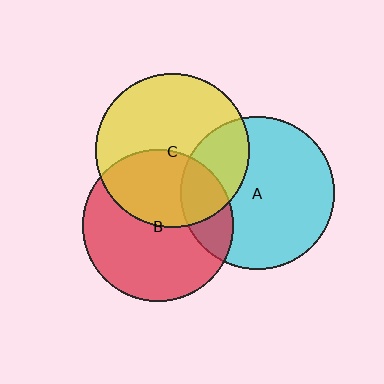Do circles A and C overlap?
Yes.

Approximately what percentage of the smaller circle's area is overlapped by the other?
Approximately 25%.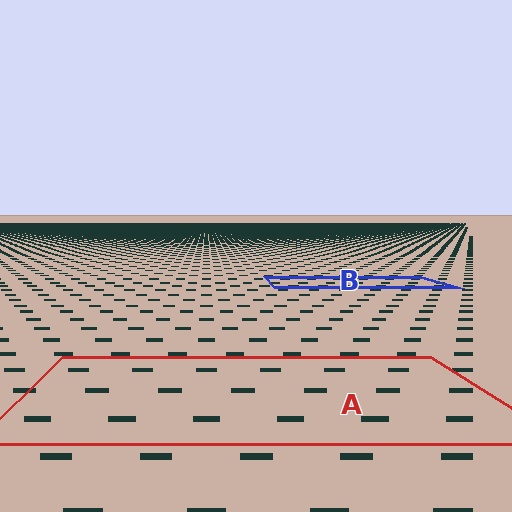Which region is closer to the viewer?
Region A is closer. The texture elements there are larger and more spread out.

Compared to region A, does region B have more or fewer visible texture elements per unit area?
Region B has more texture elements per unit area — they are packed more densely because it is farther away.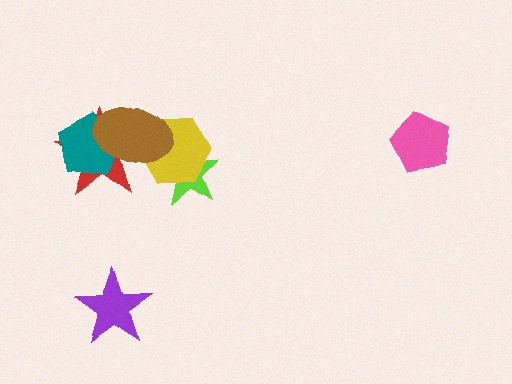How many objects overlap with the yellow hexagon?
3 objects overlap with the yellow hexagon.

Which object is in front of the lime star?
The yellow hexagon is in front of the lime star.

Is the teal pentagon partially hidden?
Yes, it is partially covered by another shape.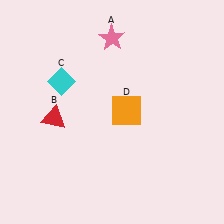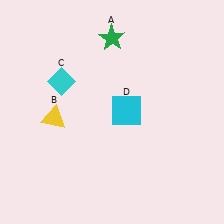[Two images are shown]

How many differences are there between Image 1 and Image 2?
There are 3 differences between the two images.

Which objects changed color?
A changed from pink to green. B changed from red to yellow. D changed from orange to cyan.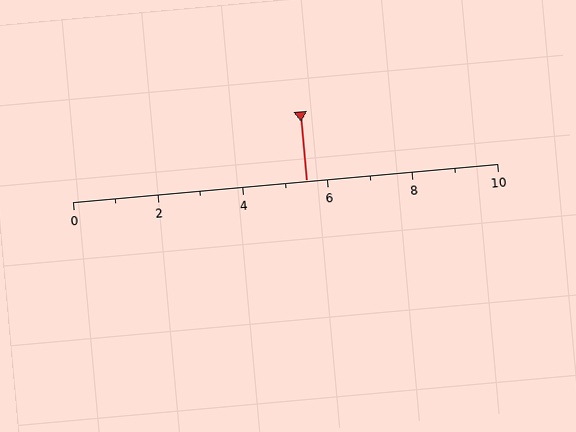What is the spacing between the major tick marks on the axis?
The major ticks are spaced 2 apart.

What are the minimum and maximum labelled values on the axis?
The axis runs from 0 to 10.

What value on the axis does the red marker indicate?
The marker indicates approximately 5.5.